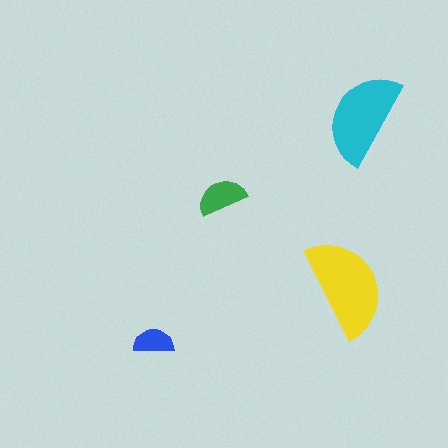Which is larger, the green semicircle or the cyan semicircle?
The cyan one.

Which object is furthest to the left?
The blue semicircle is leftmost.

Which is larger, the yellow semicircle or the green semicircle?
The yellow one.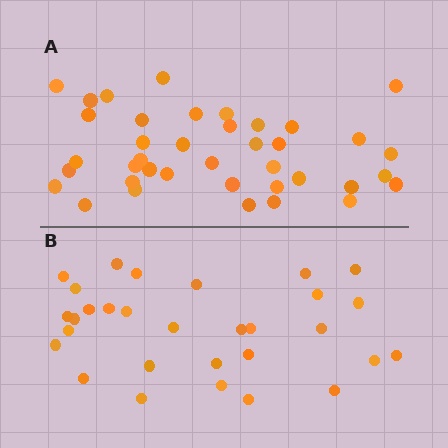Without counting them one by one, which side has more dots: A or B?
Region A (the top region) has more dots.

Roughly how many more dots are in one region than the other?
Region A has roughly 8 or so more dots than region B.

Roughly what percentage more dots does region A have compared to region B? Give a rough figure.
About 30% more.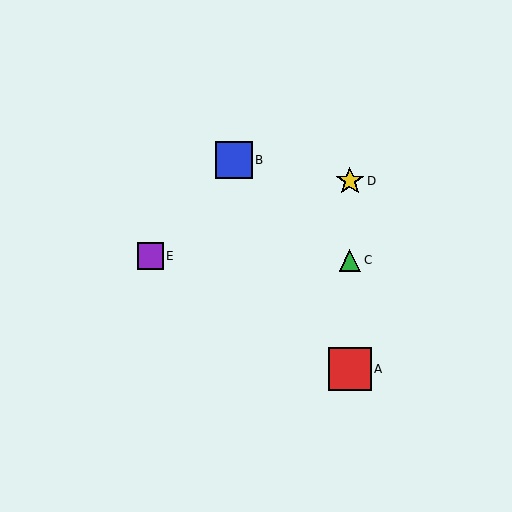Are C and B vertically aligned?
No, C is at x≈350 and B is at x≈234.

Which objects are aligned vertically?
Objects A, C, D are aligned vertically.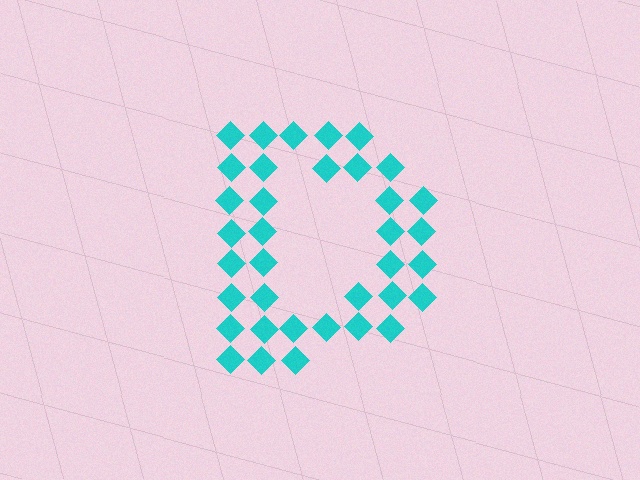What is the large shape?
The large shape is the letter D.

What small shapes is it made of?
It is made of small diamonds.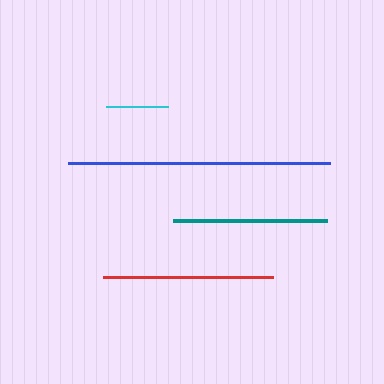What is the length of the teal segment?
The teal segment is approximately 155 pixels long.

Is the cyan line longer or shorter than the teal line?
The teal line is longer than the cyan line.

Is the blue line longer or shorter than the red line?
The blue line is longer than the red line.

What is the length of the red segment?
The red segment is approximately 170 pixels long.